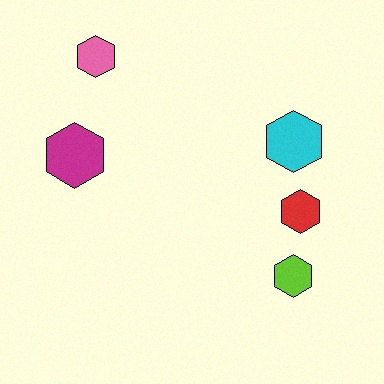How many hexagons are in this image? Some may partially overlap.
There are 5 hexagons.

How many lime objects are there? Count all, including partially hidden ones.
There is 1 lime object.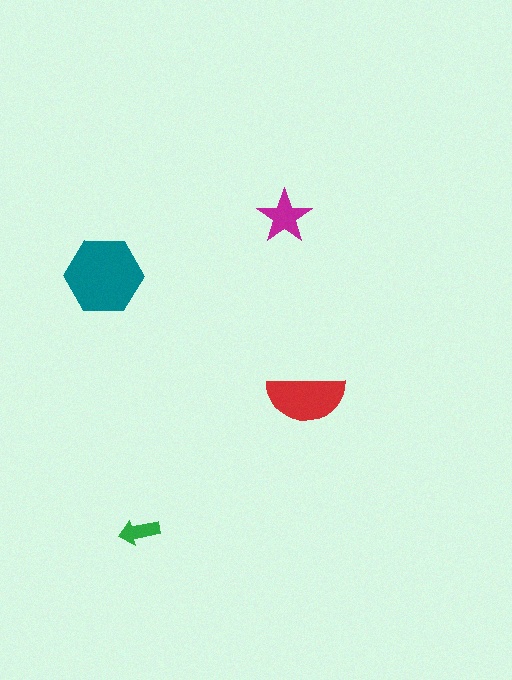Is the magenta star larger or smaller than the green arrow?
Larger.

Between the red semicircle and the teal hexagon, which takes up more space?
The teal hexagon.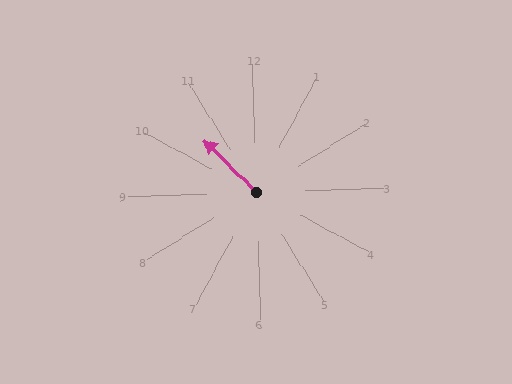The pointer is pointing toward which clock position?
Roughly 11 o'clock.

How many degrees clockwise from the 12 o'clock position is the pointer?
Approximately 317 degrees.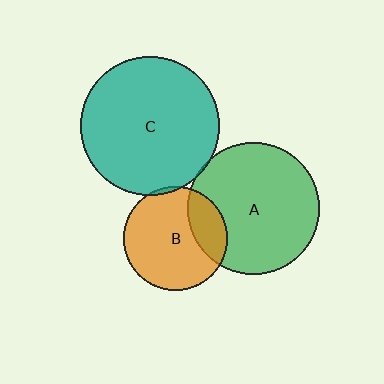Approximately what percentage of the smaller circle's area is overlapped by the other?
Approximately 5%.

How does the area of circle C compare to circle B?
Approximately 1.8 times.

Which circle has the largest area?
Circle C (teal).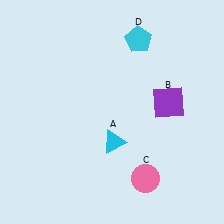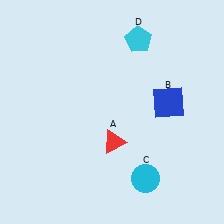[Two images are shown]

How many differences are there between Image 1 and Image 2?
There are 3 differences between the two images.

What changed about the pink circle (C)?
In Image 1, C is pink. In Image 2, it changed to cyan.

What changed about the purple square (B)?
In Image 1, B is purple. In Image 2, it changed to blue.